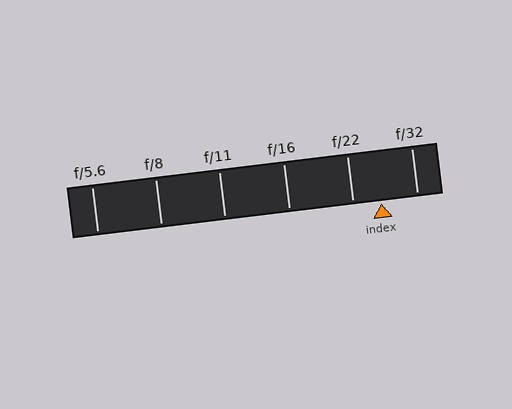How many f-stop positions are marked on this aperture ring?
There are 6 f-stop positions marked.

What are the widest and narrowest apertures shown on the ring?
The widest aperture shown is f/5.6 and the narrowest is f/32.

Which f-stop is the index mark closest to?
The index mark is closest to f/22.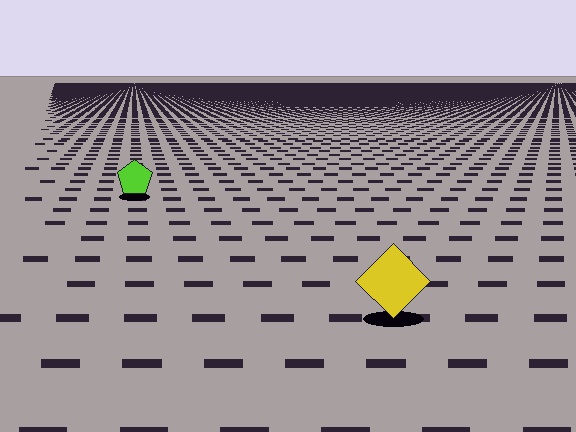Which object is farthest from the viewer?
The lime pentagon is farthest from the viewer. It appears smaller and the ground texture around it is denser.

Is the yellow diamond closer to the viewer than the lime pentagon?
Yes. The yellow diamond is closer — you can tell from the texture gradient: the ground texture is coarser near it.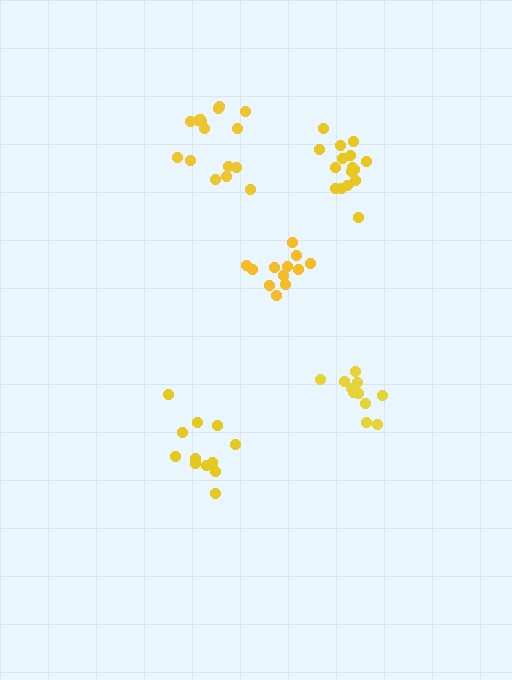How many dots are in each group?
Group 1: 17 dots, Group 2: 11 dots, Group 3: 12 dots, Group 4: 16 dots, Group 5: 13 dots (69 total).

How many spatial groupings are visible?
There are 5 spatial groupings.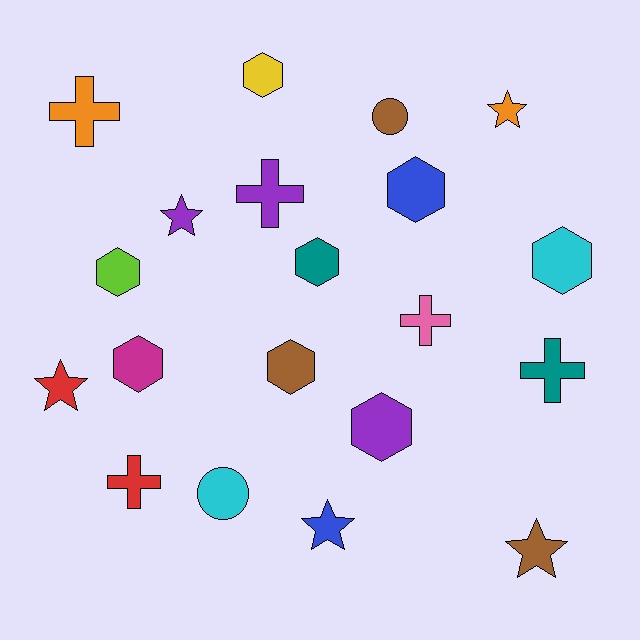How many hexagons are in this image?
There are 8 hexagons.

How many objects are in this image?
There are 20 objects.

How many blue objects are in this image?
There are 2 blue objects.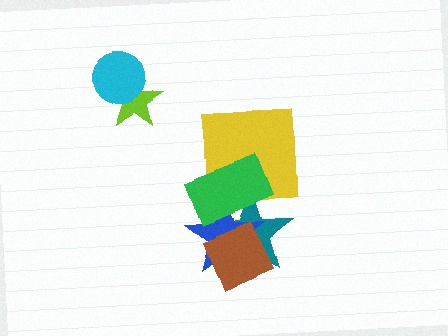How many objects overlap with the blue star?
3 objects overlap with the blue star.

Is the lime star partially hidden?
Yes, it is partially covered by another shape.